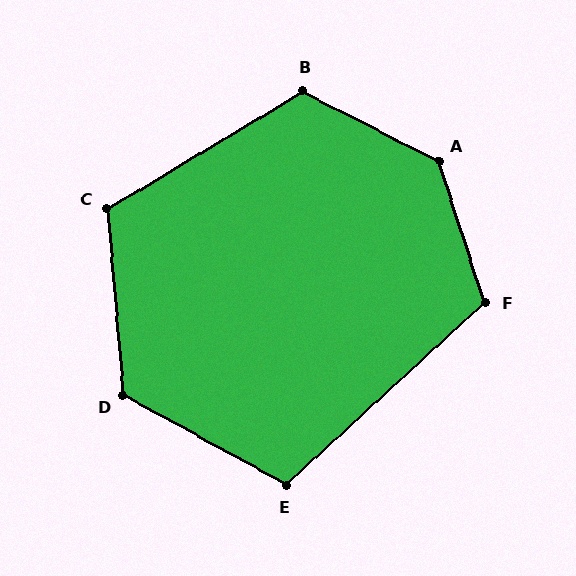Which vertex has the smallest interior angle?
E, at approximately 109 degrees.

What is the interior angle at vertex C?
Approximately 116 degrees (obtuse).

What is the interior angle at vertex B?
Approximately 122 degrees (obtuse).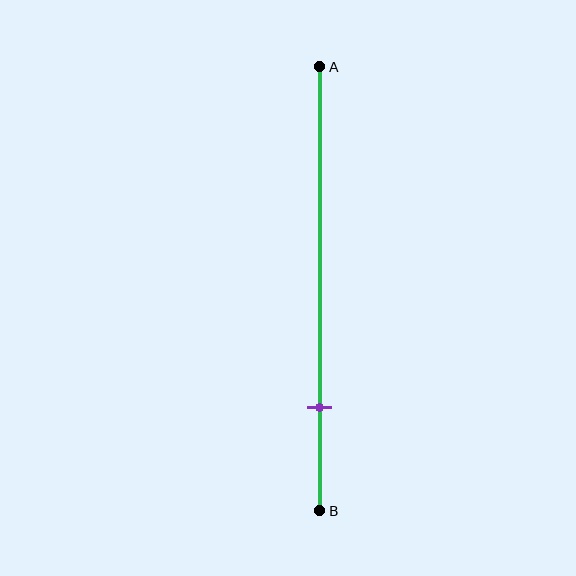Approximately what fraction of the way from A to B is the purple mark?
The purple mark is approximately 75% of the way from A to B.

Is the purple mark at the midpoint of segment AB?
No, the mark is at about 75% from A, not at the 50% midpoint.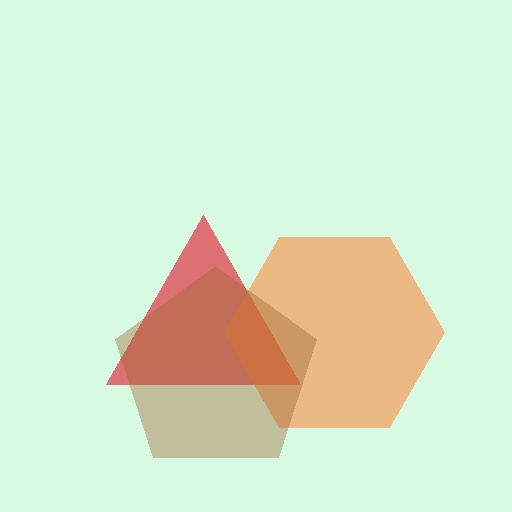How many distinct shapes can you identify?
There are 3 distinct shapes: a red triangle, an orange hexagon, a brown pentagon.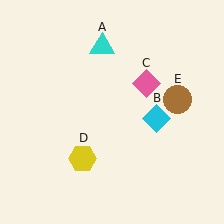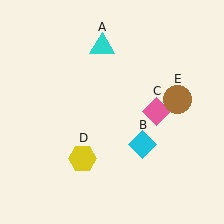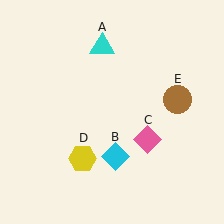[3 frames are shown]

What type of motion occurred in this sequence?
The cyan diamond (object B), pink diamond (object C) rotated clockwise around the center of the scene.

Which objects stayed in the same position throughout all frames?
Cyan triangle (object A) and yellow hexagon (object D) and brown circle (object E) remained stationary.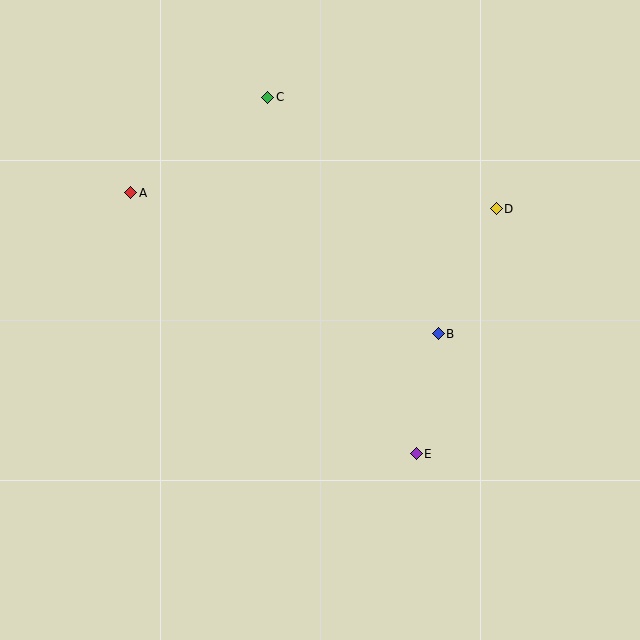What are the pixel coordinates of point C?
Point C is at (268, 97).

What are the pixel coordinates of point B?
Point B is at (438, 334).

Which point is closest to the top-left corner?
Point A is closest to the top-left corner.